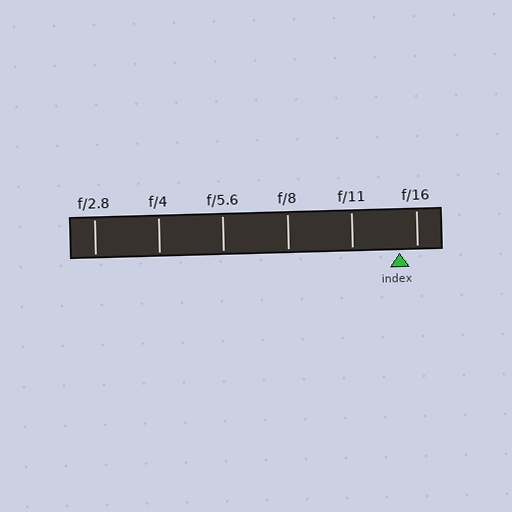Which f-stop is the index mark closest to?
The index mark is closest to f/16.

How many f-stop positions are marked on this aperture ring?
There are 6 f-stop positions marked.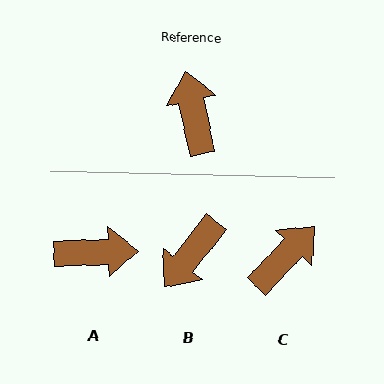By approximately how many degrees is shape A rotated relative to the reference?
Approximately 100 degrees clockwise.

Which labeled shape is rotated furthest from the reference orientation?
B, about 129 degrees away.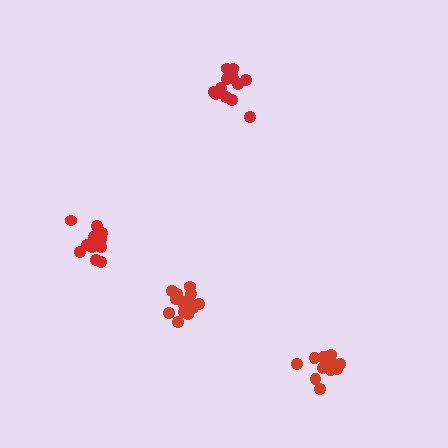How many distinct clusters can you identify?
There are 4 distinct clusters.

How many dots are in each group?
Group 1: 18 dots, Group 2: 14 dots, Group 3: 14 dots, Group 4: 15 dots (61 total).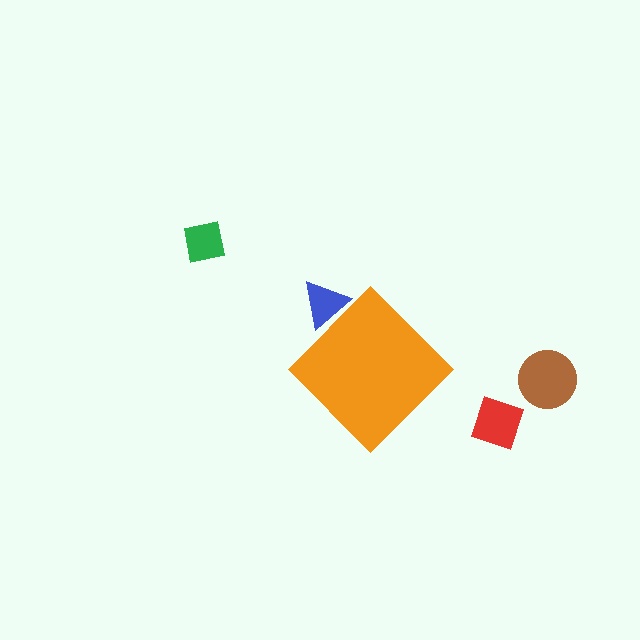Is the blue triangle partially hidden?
Yes, the blue triangle is partially hidden behind the orange diamond.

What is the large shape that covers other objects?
An orange diamond.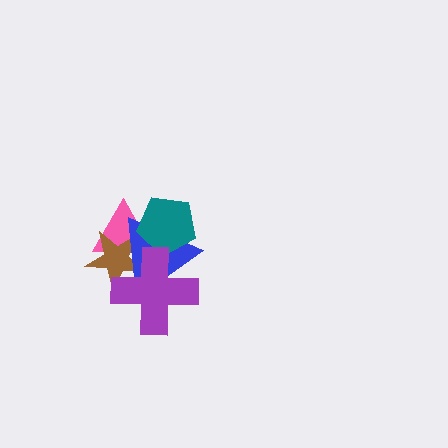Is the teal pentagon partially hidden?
Yes, it is partially covered by another shape.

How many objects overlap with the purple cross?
4 objects overlap with the purple cross.